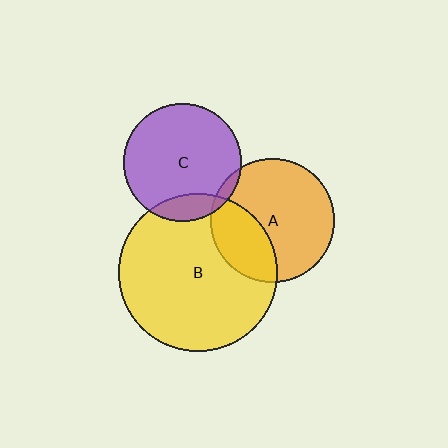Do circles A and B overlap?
Yes.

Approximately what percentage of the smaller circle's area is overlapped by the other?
Approximately 30%.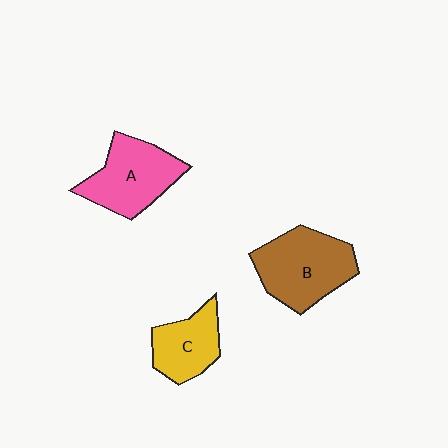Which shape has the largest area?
Shape B (brown).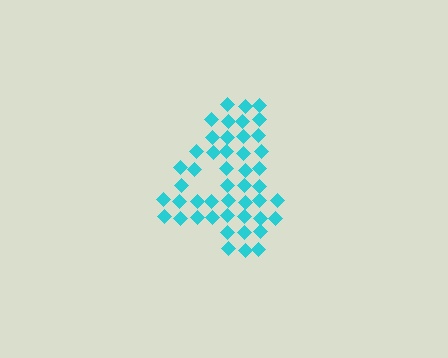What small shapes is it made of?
It is made of small diamonds.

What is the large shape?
The large shape is the digit 4.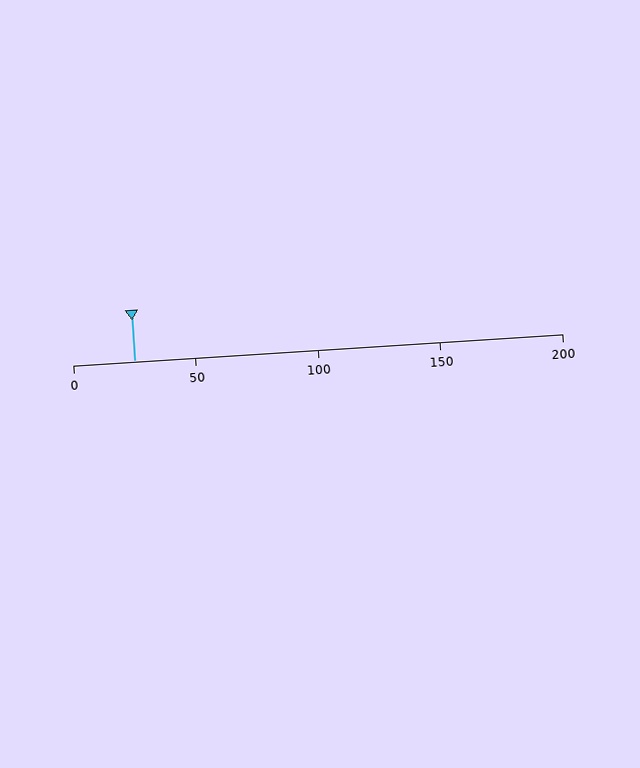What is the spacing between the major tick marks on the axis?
The major ticks are spaced 50 apart.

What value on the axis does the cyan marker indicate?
The marker indicates approximately 25.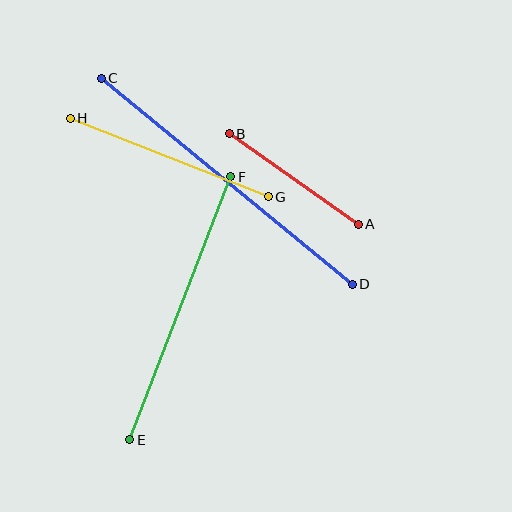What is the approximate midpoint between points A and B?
The midpoint is at approximately (294, 179) pixels.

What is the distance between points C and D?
The distance is approximately 325 pixels.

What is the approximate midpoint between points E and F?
The midpoint is at approximately (180, 308) pixels.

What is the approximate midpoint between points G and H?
The midpoint is at approximately (169, 158) pixels.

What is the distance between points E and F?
The distance is approximately 282 pixels.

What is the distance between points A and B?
The distance is approximately 157 pixels.